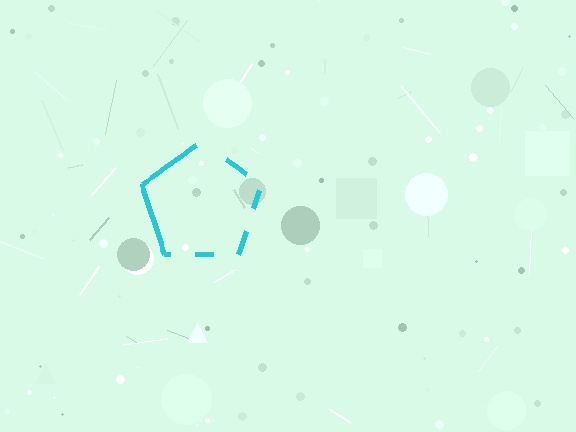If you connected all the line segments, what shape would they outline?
They would outline a pentagon.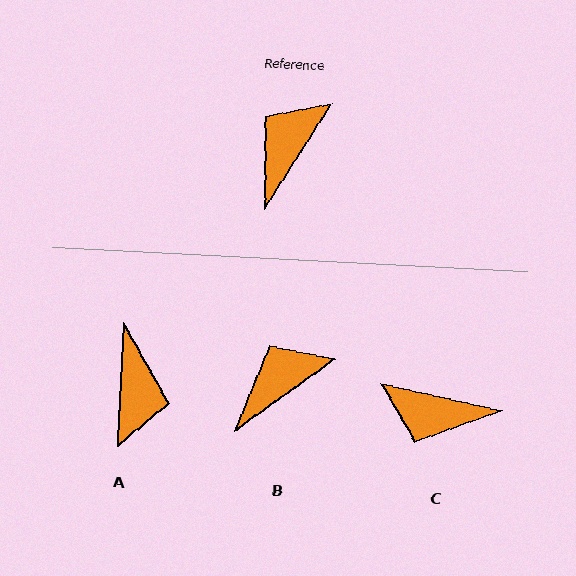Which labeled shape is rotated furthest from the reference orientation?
A, about 150 degrees away.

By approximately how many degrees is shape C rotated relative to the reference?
Approximately 110 degrees counter-clockwise.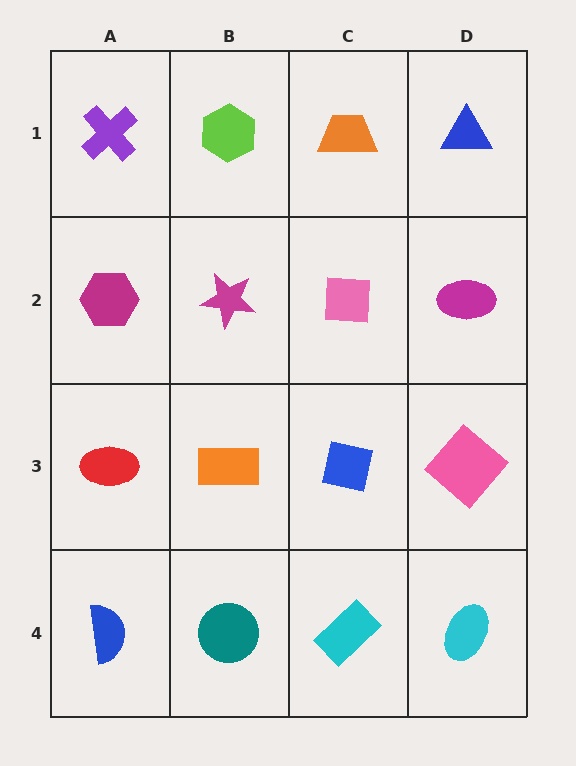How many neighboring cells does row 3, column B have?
4.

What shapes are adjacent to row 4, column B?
An orange rectangle (row 3, column B), a blue semicircle (row 4, column A), a cyan rectangle (row 4, column C).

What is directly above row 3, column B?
A magenta star.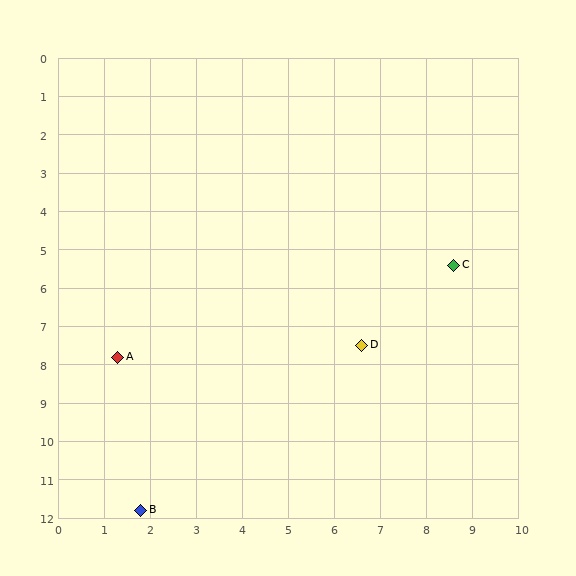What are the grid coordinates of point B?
Point B is at approximately (1.8, 11.8).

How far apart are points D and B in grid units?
Points D and B are about 6.4 grid units apart.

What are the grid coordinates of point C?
Point C is at approximately (8.6, 5.4).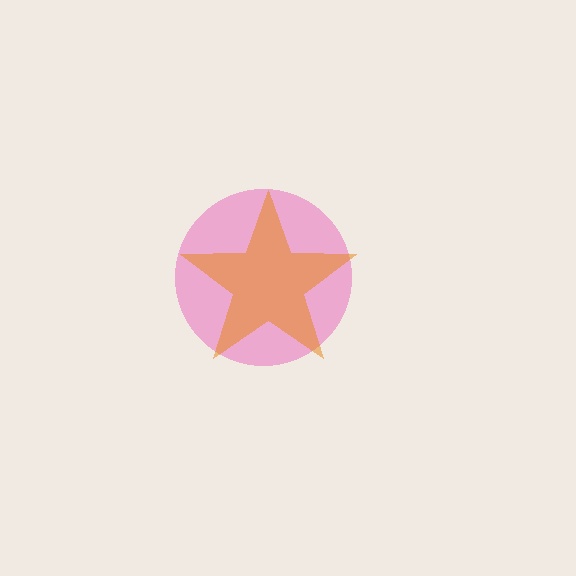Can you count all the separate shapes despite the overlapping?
Yes, there are 2 separate shapes.